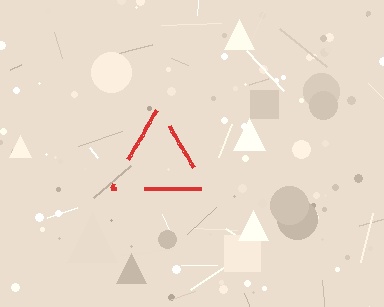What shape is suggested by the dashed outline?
The dashed outline suggests a triangle.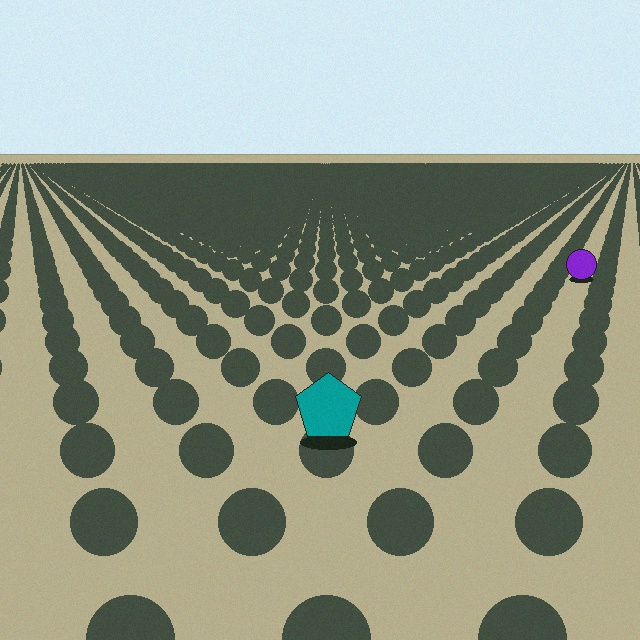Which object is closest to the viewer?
The teal pentagon is closest. The texture marks near it are larger and more spread out.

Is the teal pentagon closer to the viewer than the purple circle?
Yes. The teal pentagon is closer — you can tell from the texture gradient: the ground texture is coarser near it.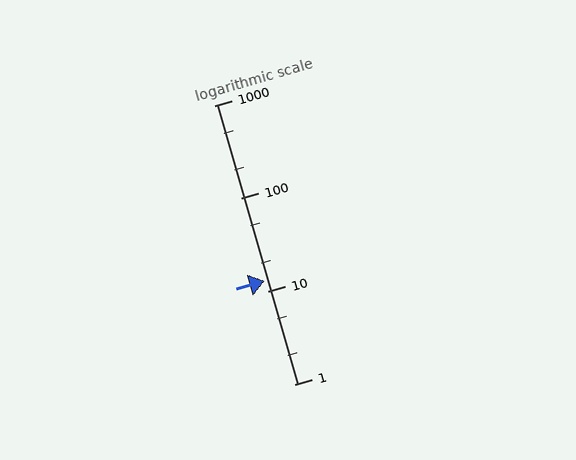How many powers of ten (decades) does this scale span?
The scale spans 3 decades, from 1 to 1000.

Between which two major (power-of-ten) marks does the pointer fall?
The pointer is between 10 and 100.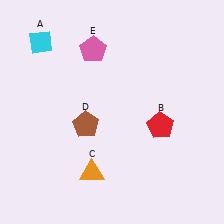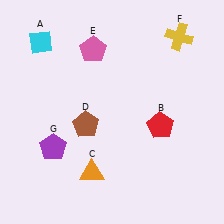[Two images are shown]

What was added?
A yellow cross (F), a purple pentagon (G) were added in Image 2.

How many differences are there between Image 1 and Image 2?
There are 2 differences between the two images.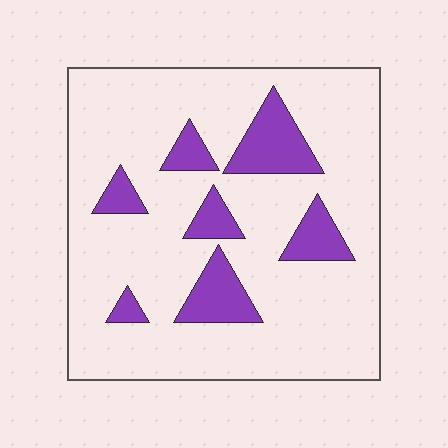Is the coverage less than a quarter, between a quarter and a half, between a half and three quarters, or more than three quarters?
Less than a quarter.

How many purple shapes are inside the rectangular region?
7.